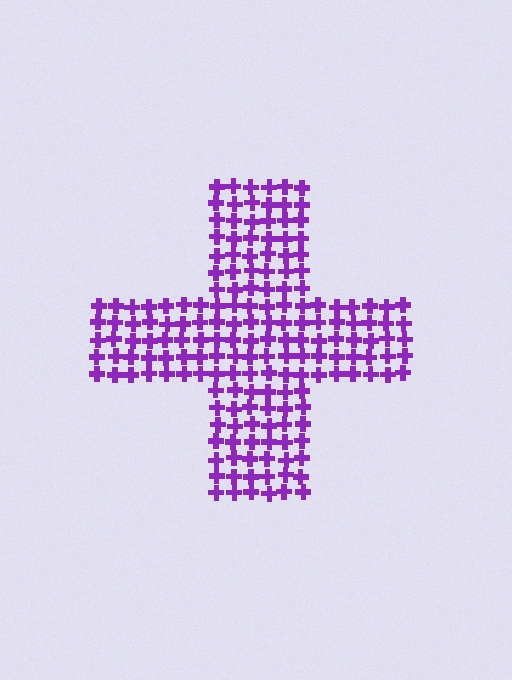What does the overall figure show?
The overall figure shows a cross.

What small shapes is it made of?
It is made of small crosses.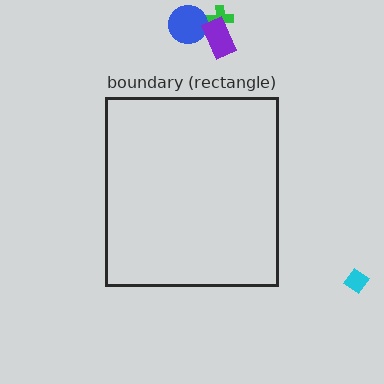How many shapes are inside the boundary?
0 inside, 4 outside.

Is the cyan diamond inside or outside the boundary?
Outside.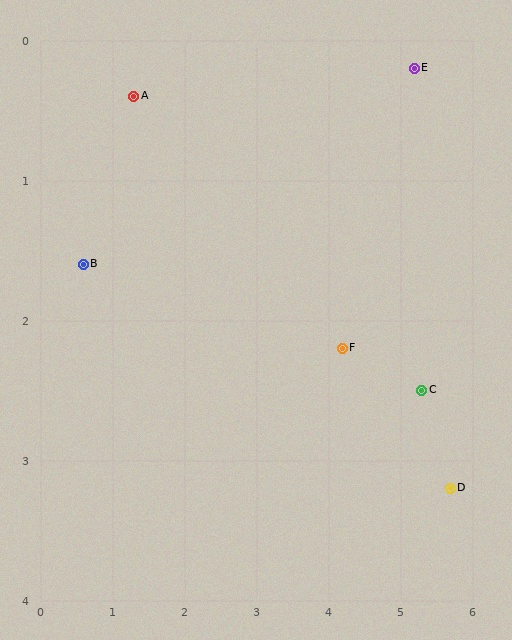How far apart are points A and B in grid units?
Points A and B are about 1.4 grid units apart.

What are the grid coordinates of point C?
Point C is at approximately (5.3, 2.5).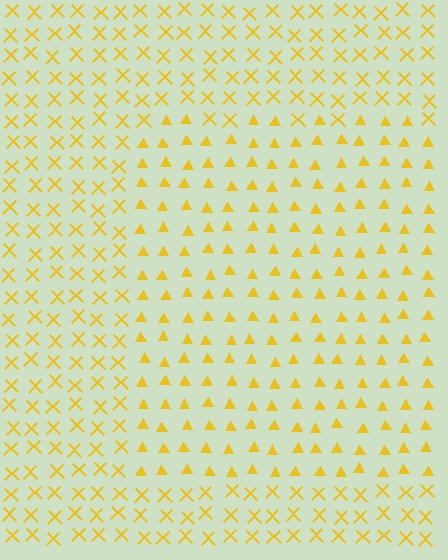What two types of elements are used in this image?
The image uses triangles inside the rectangle region and X marks outside it.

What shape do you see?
I see a rectangle.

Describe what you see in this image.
The image is filled with small yellow elements arranged in a uniform grid. A rectangle-shaped region contains triangles, while the surrounding area contains X marks. The boundary is defined purely by the change in element shape.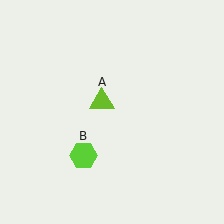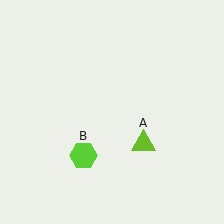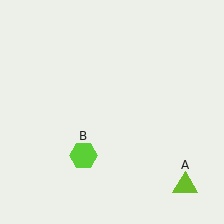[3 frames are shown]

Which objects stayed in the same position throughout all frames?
Lime hexagon (object B) remained stationary.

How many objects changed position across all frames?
1 object changed position: lime triangle (object A).